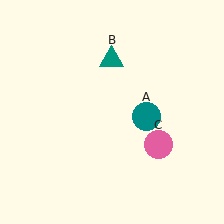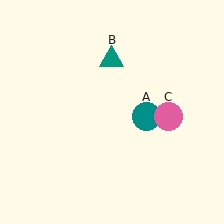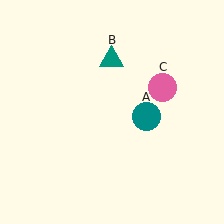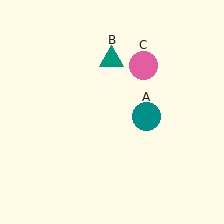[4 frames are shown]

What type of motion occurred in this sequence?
The pink circle (object C) rotated counterclockwise around the center of the scene.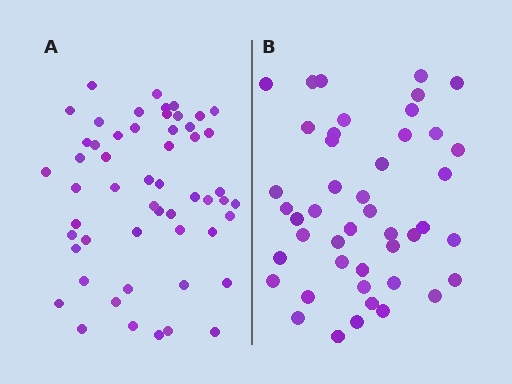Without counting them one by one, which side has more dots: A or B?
Region A (the left region) has more dots.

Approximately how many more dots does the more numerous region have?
Region A has roughly 8 or so more dots than region B.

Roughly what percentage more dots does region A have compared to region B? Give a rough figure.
About 20% more.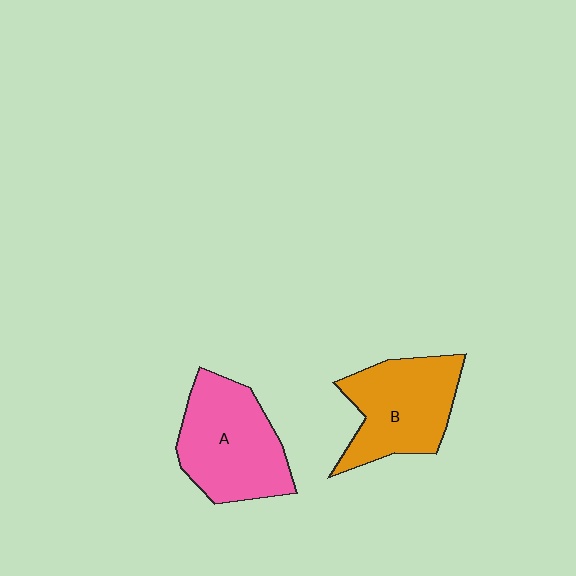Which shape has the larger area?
Shape A (pink).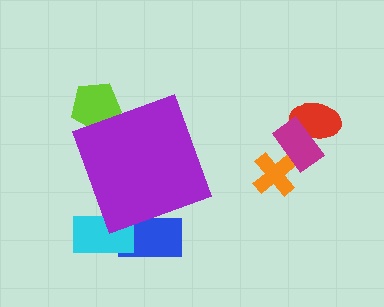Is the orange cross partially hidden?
No, the orange cross is fully visible.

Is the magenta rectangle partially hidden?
No, the magenta rectangle is fully visible.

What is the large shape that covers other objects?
A purple diamond.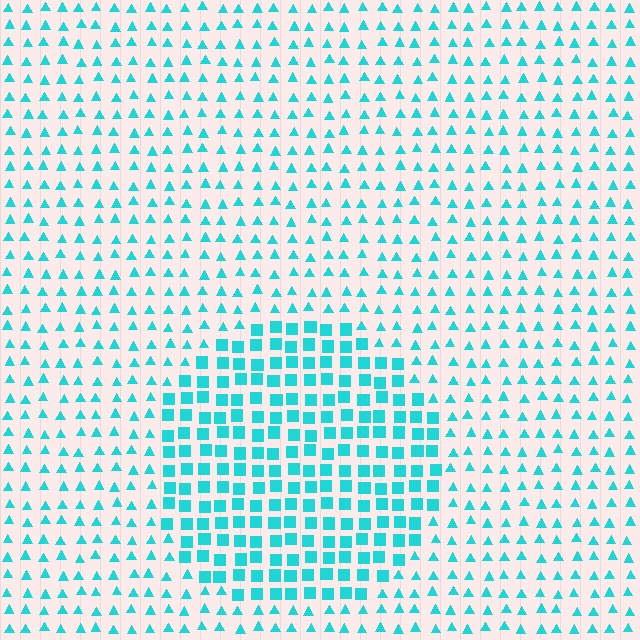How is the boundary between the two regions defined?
The boundary is defined by a change in element shape: squares inside vs. triangles outside. All elements share the same color and spacing.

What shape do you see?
I see a circle.